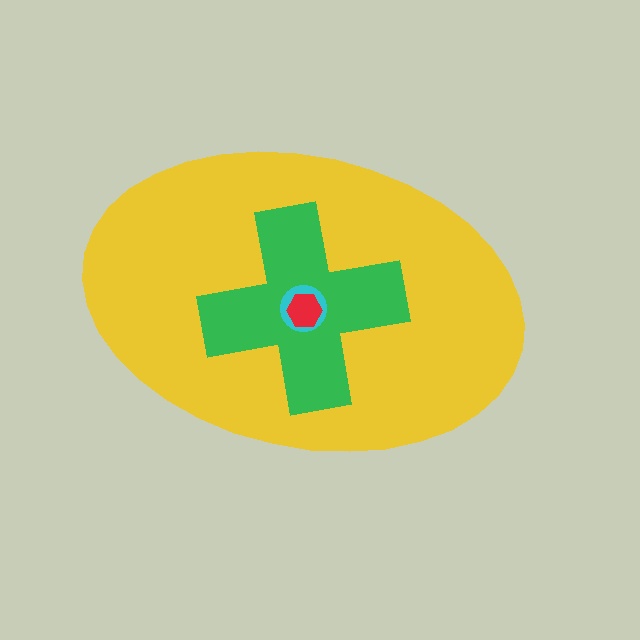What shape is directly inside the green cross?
The cyan circle.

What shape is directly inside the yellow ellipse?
The green cross.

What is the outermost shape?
The yellow ellipse.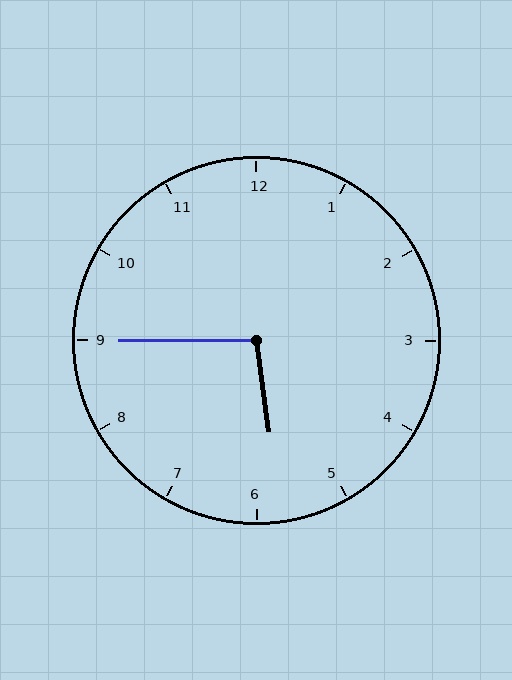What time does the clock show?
5:45.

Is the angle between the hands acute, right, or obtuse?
It is obtuse.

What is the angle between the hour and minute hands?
Approximately 98 degrees.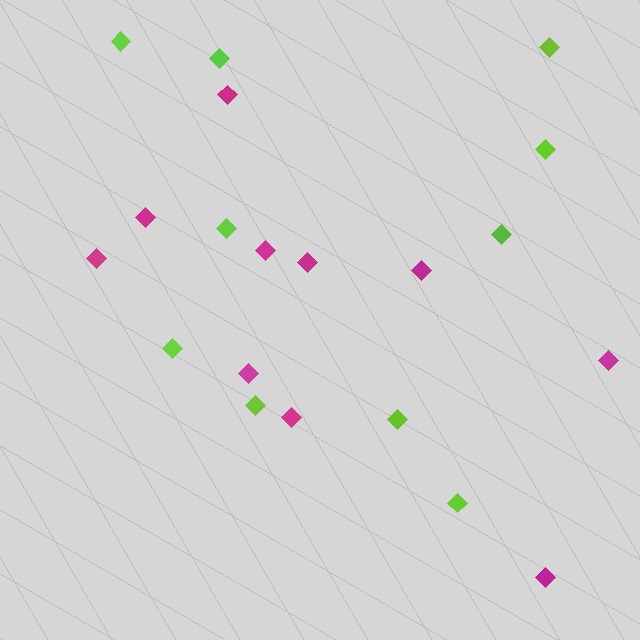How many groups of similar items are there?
There are 2 groups: one group of magenta diamonds (10) and one group of lime diamonds (10).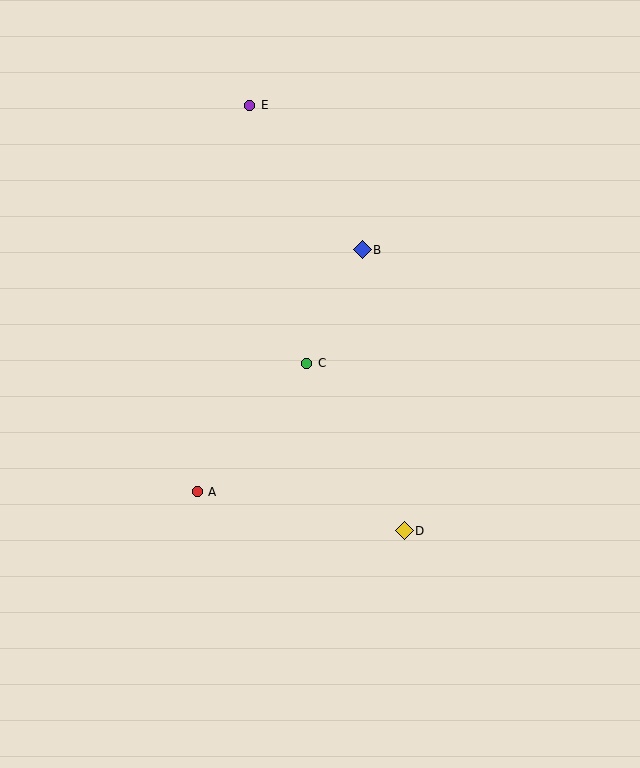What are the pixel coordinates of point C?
Point C is at (307, 363).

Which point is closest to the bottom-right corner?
Point D is closest to the bottom-right corner.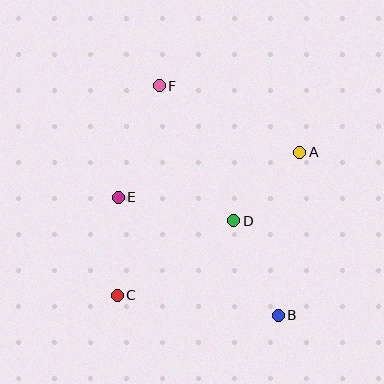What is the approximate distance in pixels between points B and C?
The distance between B and C is approximately 163 pixels.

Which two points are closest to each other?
Points A and D are closest to each other.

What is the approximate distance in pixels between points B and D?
The distance between B and D is approximately 104 pixels.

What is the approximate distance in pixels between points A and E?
The distance between A and E is approximately 187 pixels.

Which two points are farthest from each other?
Points B and F are farthest from each other.